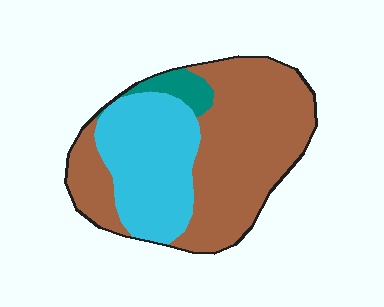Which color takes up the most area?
Brown, at roughly 60%.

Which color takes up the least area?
Teal, at roughly 5%.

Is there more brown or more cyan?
Brown.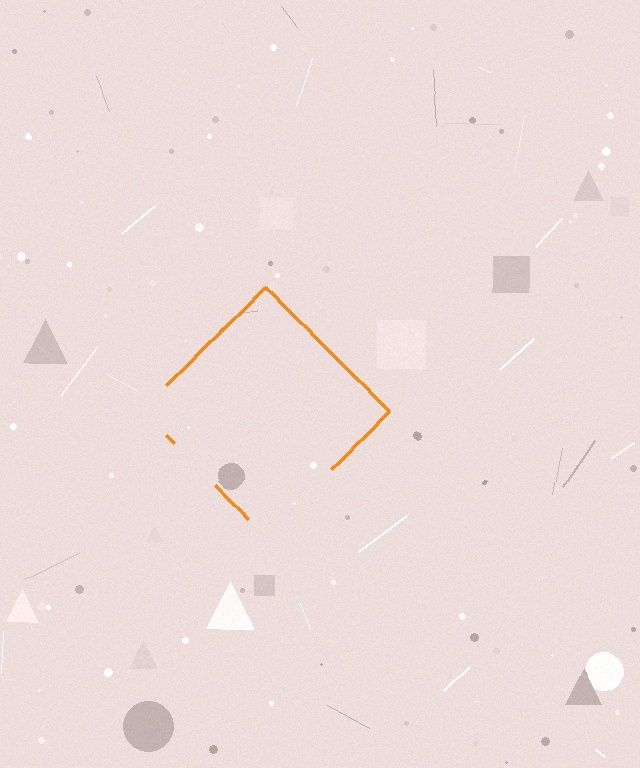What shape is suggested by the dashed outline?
The dashed outline suggests a diamond.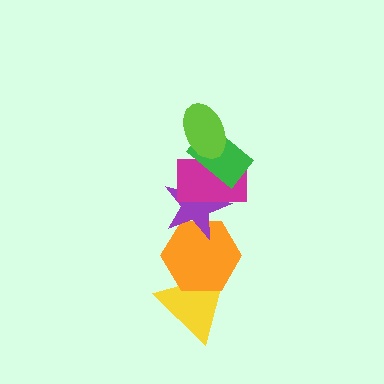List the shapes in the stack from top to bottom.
From top to bottom: the lime ellipse, the green rectangle, the magenta rectangle, the purple star, the orange hexagon, the yellow triangle.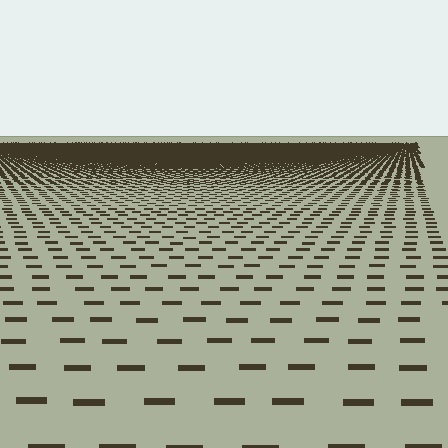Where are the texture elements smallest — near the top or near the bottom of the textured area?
Near the top.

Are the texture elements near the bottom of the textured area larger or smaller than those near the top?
Larger. Near the bottom, elements are closer to the viewer and appear at a bigger on-screen size.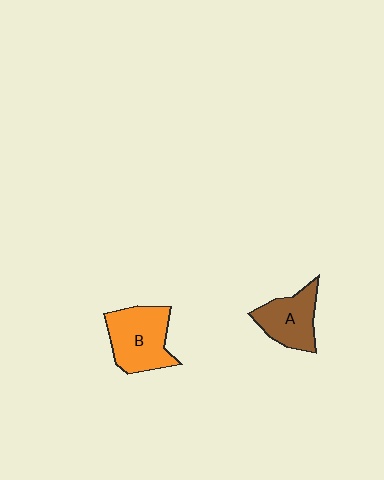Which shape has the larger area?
Shape B (orange).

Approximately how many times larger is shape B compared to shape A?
Approximately 1.3 times.